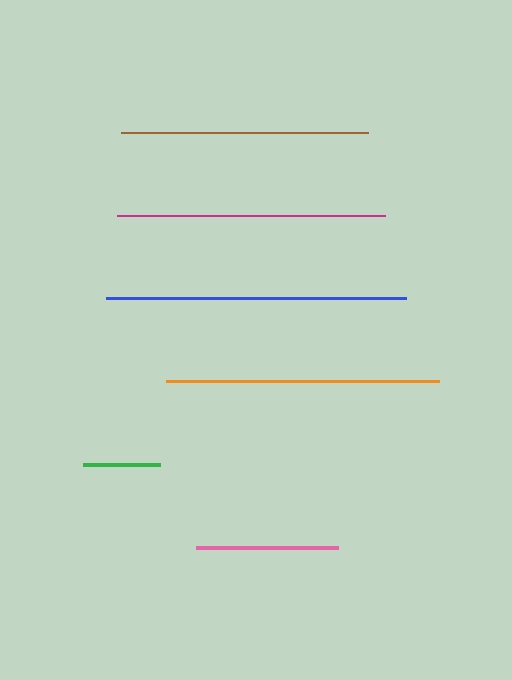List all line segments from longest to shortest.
From longest to shortest: blue, orange, magenta, brown, pink, green.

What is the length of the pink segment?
The pink segment is approximately 142 pixels long.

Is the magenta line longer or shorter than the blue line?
The blue line is longer than the magenta line.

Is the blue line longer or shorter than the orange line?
The blue line is longer than the orange line.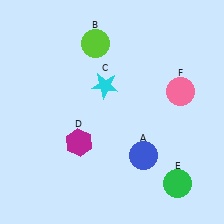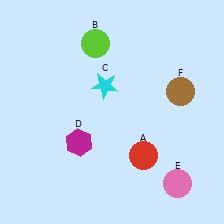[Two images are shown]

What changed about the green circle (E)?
In Image 1, E is green. In Image 2, it changed to pink.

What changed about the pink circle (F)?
In Image 1, F is pink. In Image 2, it changed to brown.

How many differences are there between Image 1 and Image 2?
There are 3 differences between the two images.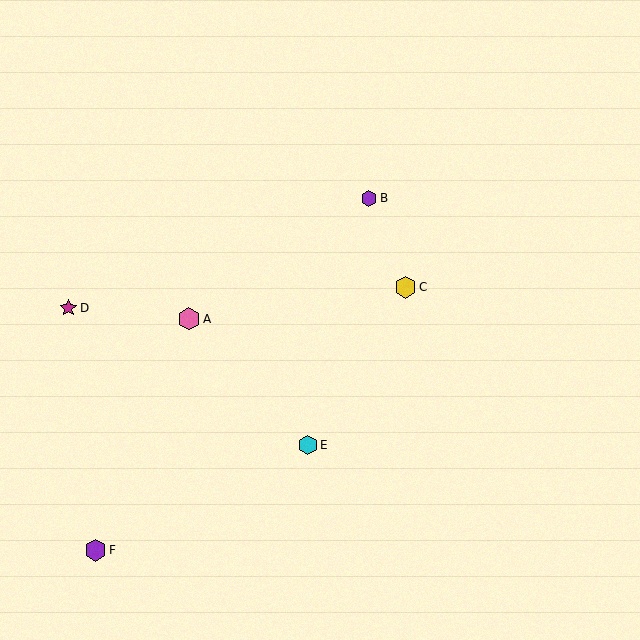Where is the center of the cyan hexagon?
The center of the cyan hexagon is at (308, 445).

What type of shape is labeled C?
Shape C is a yellow hexagon.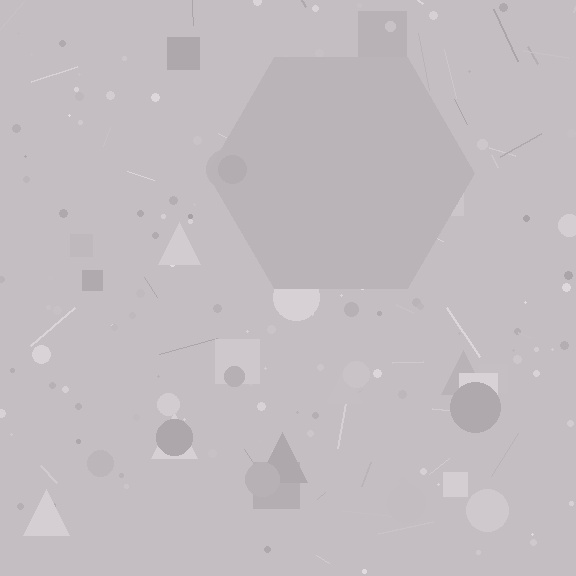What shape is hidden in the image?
A hexagon is hidden in the image.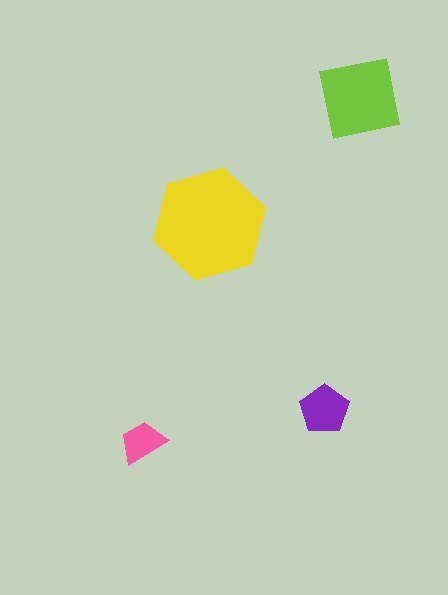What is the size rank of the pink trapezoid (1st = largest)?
4th.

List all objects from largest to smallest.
The yellow hexagon, the lime square, the purple pentagon, the pink trapezoid.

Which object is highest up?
The lime square is topmost.